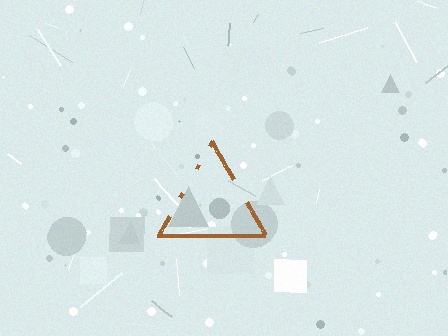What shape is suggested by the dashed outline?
The dashed outline suggests a triangle.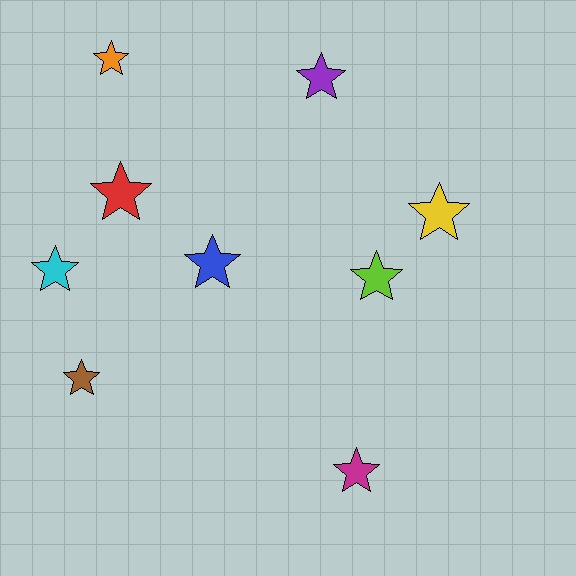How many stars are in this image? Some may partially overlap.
There are 9 stars.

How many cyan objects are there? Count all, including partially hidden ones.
There is 1 cyan object.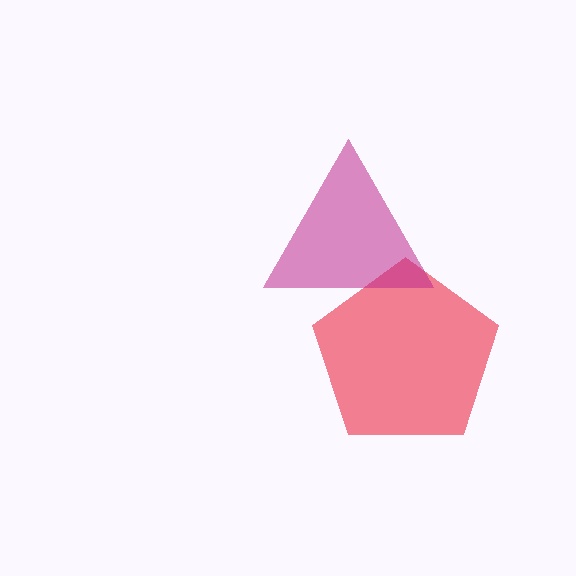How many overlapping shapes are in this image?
There are 2 overlapping shapes in the image.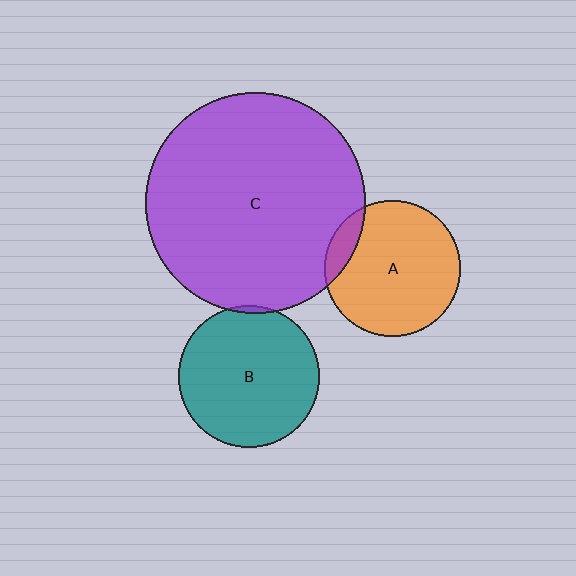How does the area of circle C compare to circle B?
Approximately 2.4 times.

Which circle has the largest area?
Circle C (purple).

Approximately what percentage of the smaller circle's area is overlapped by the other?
Approximately 10%.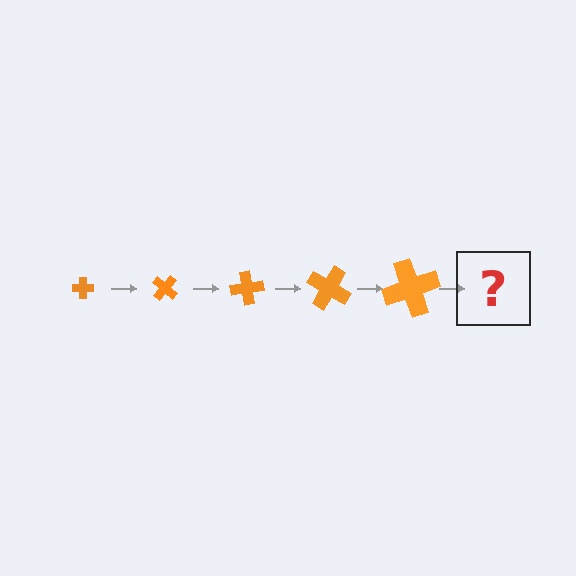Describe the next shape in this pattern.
It should be a cross, larger than the previous one and rotated 200 degrees from the start.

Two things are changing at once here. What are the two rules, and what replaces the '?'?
The two rules are that the cross grows larger each step and it rotates 40 degrees each step. The '?' should be a cross, larger than the previous one and rotated 200 degrees from the start.